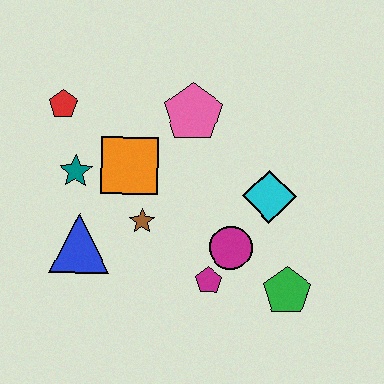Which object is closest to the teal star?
The orange square is closest to the teal star.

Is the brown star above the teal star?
No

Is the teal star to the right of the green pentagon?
No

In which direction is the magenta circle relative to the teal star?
The magenta circle is to the right of the teal star.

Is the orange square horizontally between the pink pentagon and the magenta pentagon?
No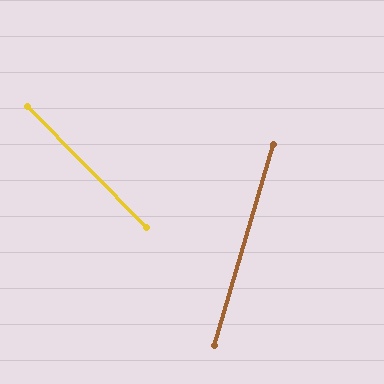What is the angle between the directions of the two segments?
Approximately 61 degrees.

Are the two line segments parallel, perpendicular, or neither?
Neither parallel nor perpendicular — they differ by about 61°.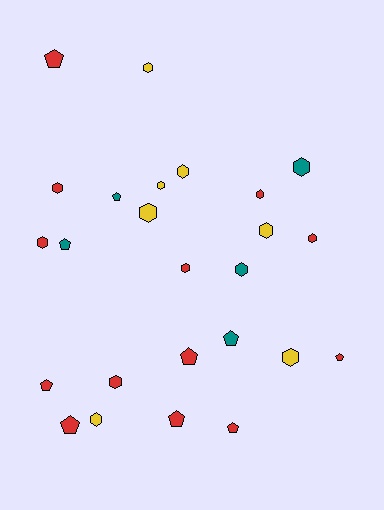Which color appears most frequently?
Red, with 13 objects.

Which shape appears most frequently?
Hexagon, with 15 objects.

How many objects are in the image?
There are 25 objects.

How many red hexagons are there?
There are 6 red hexagons.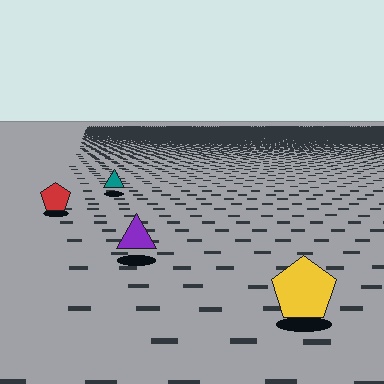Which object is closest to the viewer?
The yellow pentagon is closest. The texture marks near it are larger and more spread out.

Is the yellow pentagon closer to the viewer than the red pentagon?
Yes. The yellow pentagon is closer — you can tell from the texture gradient: the ground texture is coarser near it.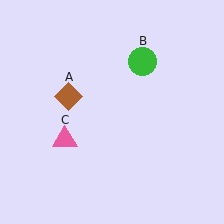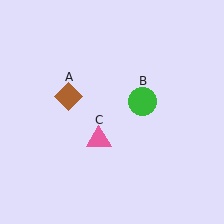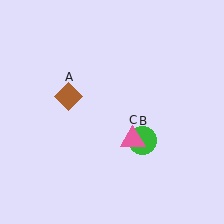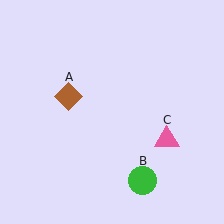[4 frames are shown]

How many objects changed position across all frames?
2 objects changed position: green circle (object B), pink triangle (object C).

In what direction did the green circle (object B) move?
The green circle (object B) moved down.